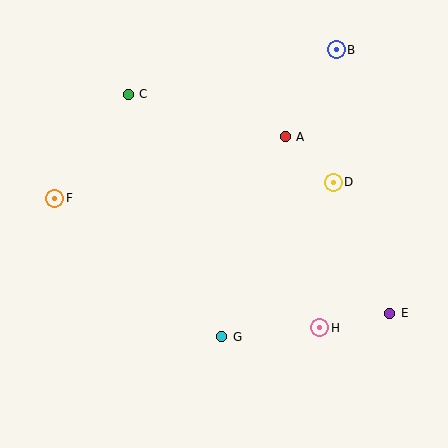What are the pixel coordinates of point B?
Point B is at (336, 50).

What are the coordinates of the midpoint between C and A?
The midpoint between C and A is at (207, 115).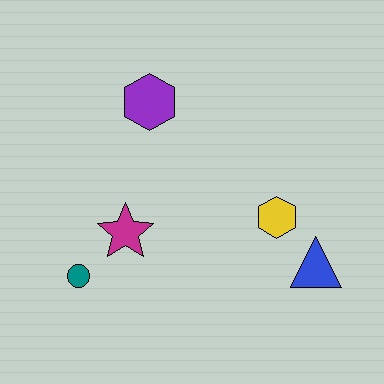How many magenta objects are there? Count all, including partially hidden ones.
There is 1 magenta object.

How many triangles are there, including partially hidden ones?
There is 1 triangle.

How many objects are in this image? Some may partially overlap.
There are 5 objects.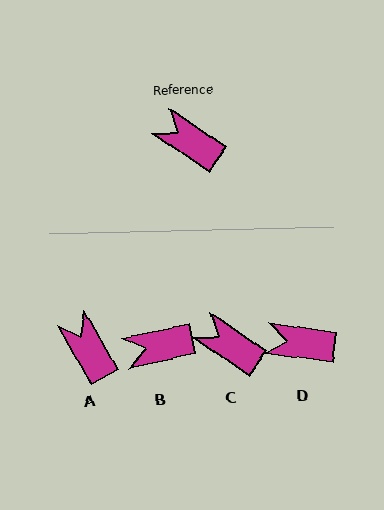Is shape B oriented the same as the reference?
No, it is off by about 47 degrees.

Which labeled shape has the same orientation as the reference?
C.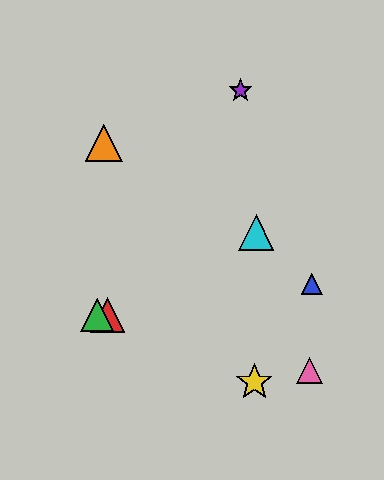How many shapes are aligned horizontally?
2 shapes (the red triangle, the green triangle) are aligned horizontally.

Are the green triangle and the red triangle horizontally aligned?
Yes, both are at y≈315.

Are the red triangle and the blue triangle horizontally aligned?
No, the red triangle is at y≈315 and the blue triangle is at y≈284.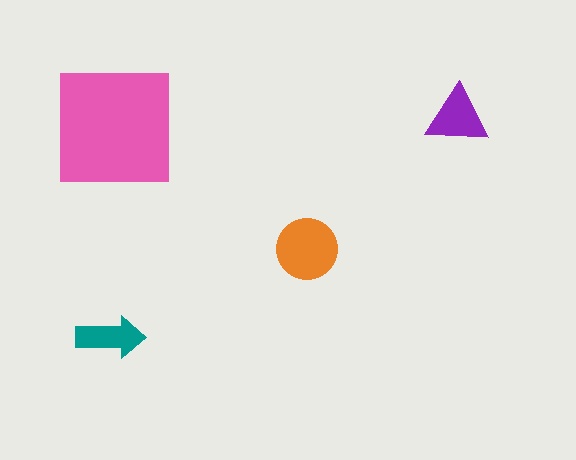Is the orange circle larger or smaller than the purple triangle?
Larger.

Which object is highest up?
The purple triangle is topmost.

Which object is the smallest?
The teal arrow.